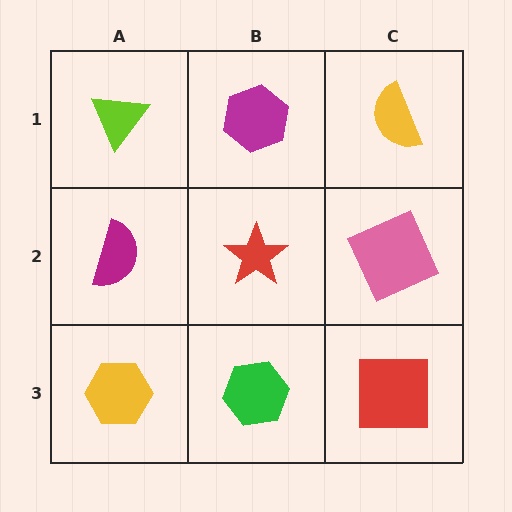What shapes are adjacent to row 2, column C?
A yellow semicircle (row 1, column C), a red square (row 3, column C), a red star (row 2, column B).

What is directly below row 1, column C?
A pink square.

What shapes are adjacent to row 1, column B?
A red star (row 2, column B), a lime triangle (row 1, column A), a yellow semicircle (row 1, column C).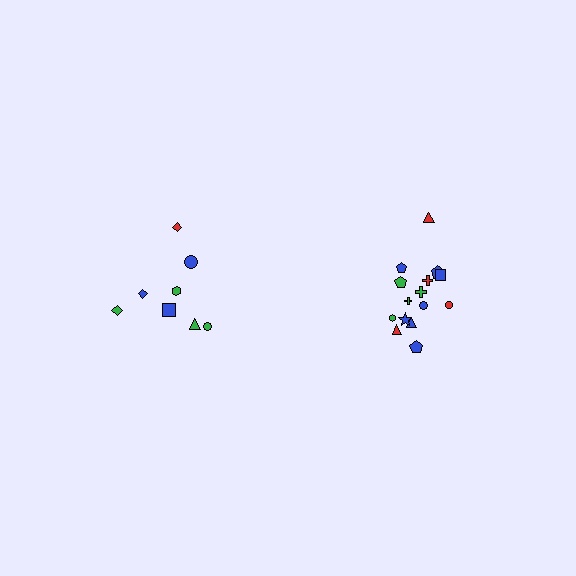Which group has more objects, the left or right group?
The right group.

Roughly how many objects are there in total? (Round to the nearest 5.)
Roughly 25 objects in total.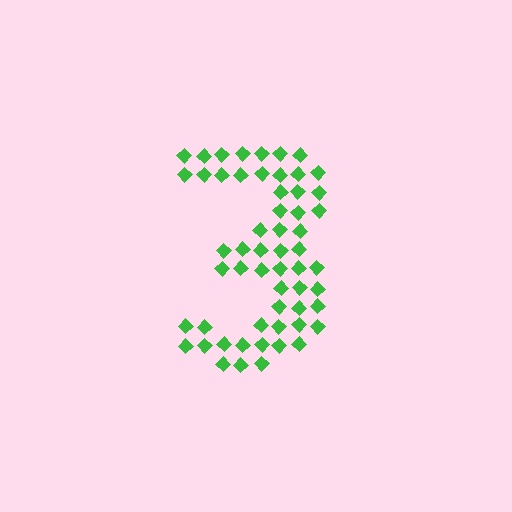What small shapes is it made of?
It is made of small diamonds.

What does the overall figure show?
The overall figure shows the digit 3.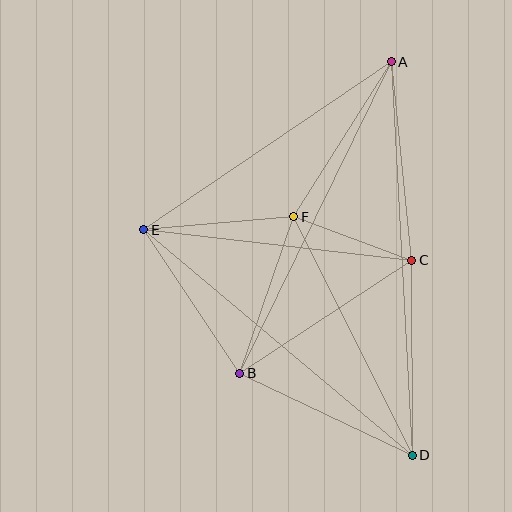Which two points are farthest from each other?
Points A and D are farthest from each other.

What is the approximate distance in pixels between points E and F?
The distance between E and F is approximately 151 pixels.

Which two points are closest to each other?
Points C and F are closest to each other.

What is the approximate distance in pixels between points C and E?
The distance between C and E is approximately 269 pixels.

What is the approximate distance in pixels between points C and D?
The distance between C and D is approximately 195 pixels.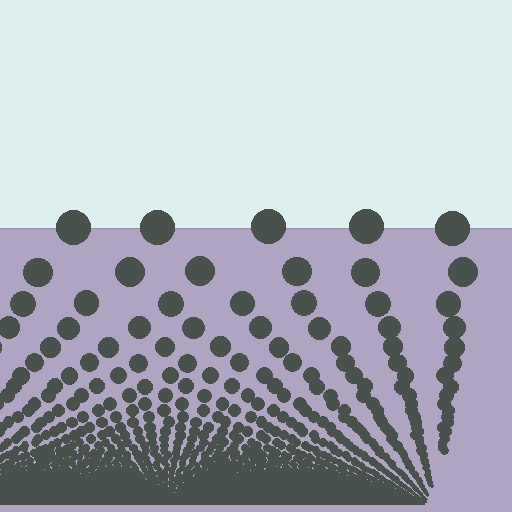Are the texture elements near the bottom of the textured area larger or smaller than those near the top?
Smaller. The gradient is inverted — elements near the bottom are smaller and denser.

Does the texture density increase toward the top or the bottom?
Density increases toward the bottom.